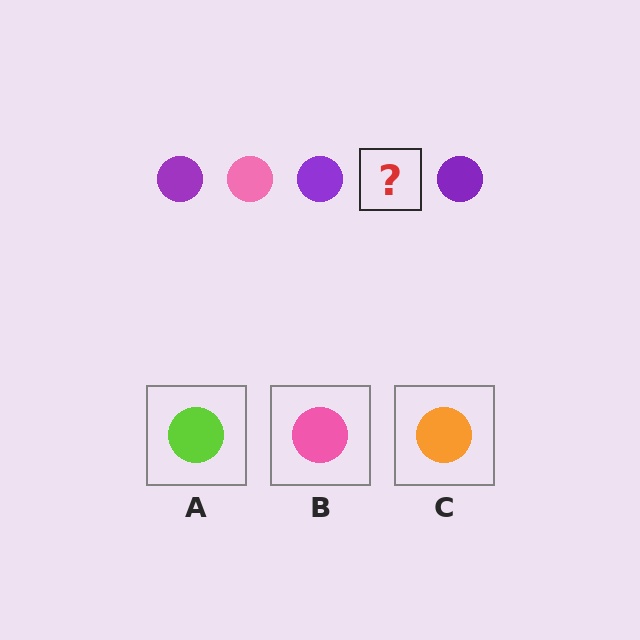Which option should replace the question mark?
Option B.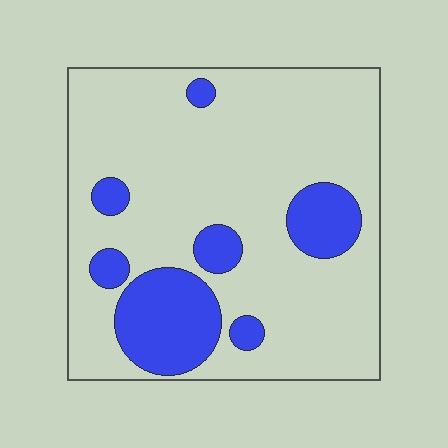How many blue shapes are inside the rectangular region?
7.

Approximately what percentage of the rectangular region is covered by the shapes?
Approximately 20%.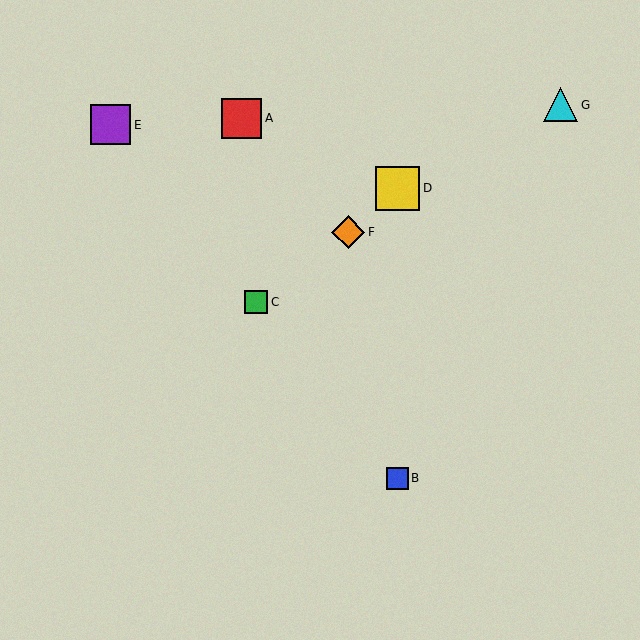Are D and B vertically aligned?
Yes, both are at x≈398.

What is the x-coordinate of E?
Object E is at x≈111.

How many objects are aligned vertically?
2 objects (B, D) are aligned vertically.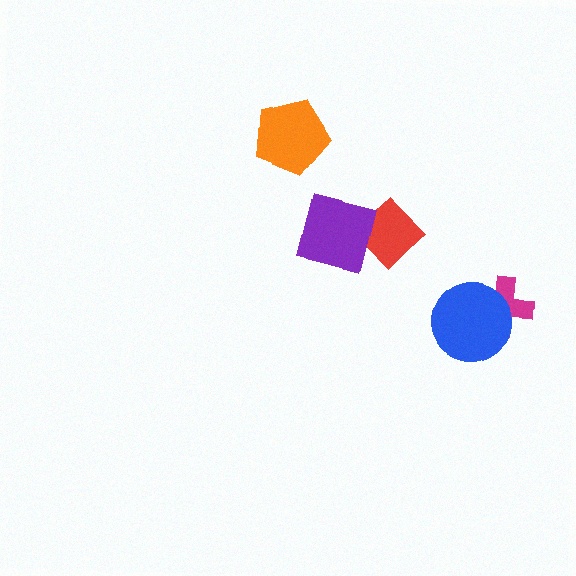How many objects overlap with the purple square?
1 object overlaps with the purple square.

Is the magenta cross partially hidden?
Yes, it is partially covered by another shape.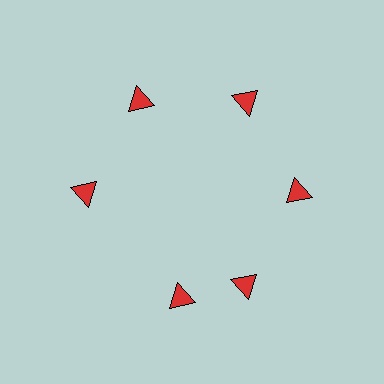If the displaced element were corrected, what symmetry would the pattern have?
It would have 6-fold rotational symmetry — the pattern would map onto itself every 60 degrees.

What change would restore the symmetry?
The symmetry would be restored by rotating it back into even spacing with its neighbors so that all 6 triangles sit at equal angles and equal distance from the center.